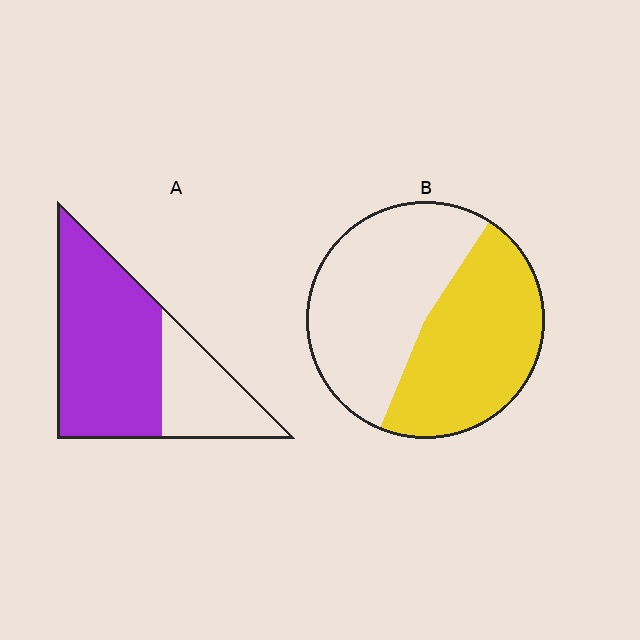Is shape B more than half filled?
Roughly half.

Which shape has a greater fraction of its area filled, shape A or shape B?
Shape A.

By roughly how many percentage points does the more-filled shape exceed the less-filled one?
By roughly 20 percentage points (A over B).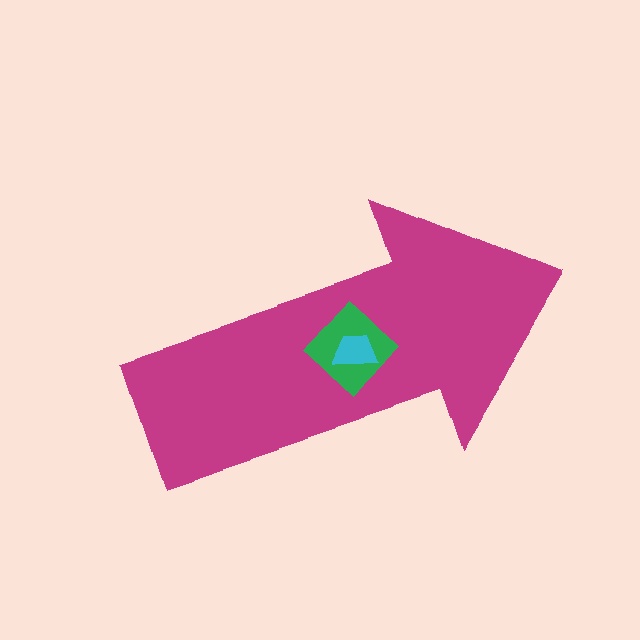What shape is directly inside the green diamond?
The cyan trapezoid.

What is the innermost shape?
The cyan trapezoid.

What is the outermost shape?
The magenta arrow.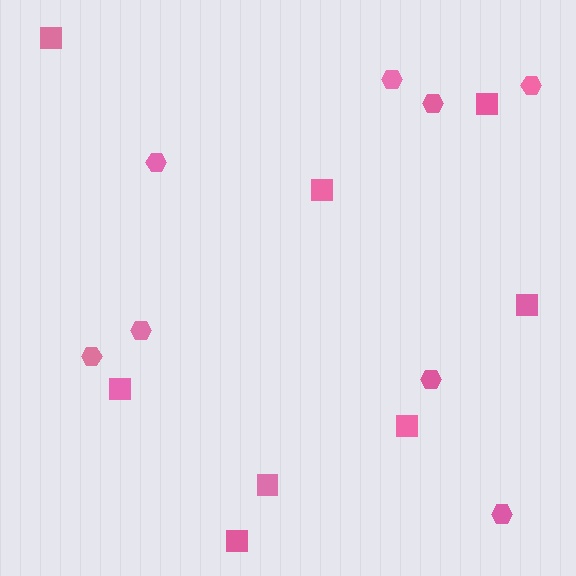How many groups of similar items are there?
There are 2 groups: one group of hexagons (8) and one group of squares (8).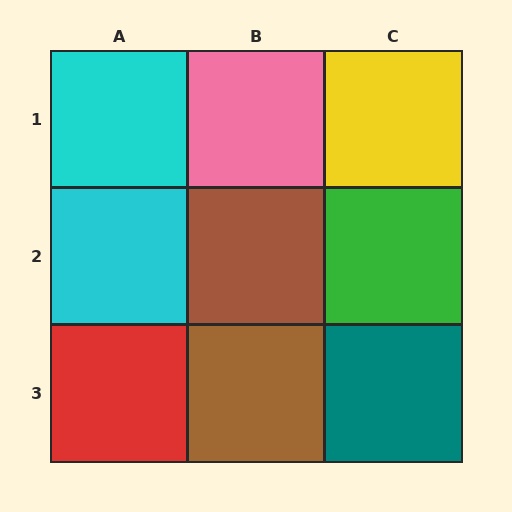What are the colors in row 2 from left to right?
Cyan, brown, green.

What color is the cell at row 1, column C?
Yellow.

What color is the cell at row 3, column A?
Red.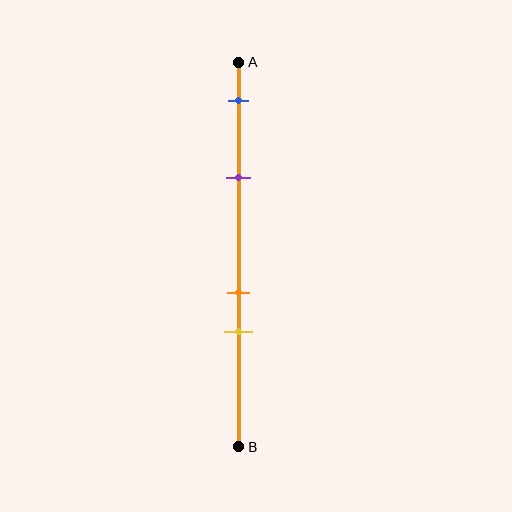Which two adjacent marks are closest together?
The orange and yellow marks are the closest adjacent pair.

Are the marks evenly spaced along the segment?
No, the marks are not evenly spaced.